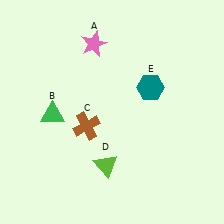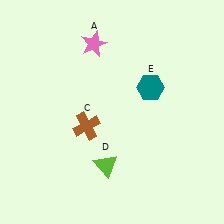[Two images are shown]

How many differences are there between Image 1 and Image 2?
There is 1 difference between the two images.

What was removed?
The green triangle (B) was removed in Image 2.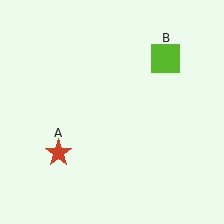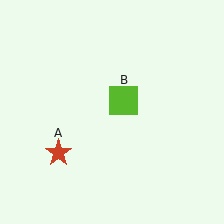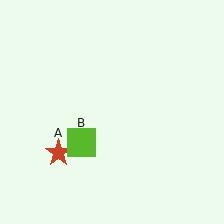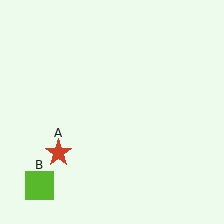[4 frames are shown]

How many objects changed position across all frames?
1 object changed position: lime square (object B).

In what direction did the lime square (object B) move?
The lime square (object B) moved down and to the left.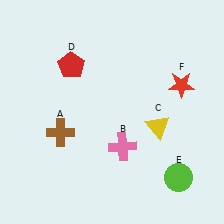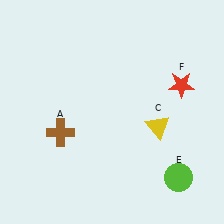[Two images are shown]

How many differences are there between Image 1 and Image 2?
There are 2 differences between the two images.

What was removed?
The red pentagon (D), the pink cross (B) were removed in Image 2.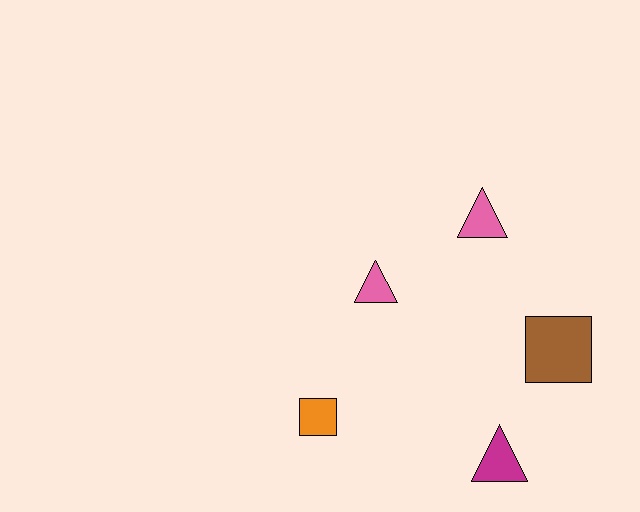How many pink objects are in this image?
There are 2 pink objects.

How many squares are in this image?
There are 2 squares.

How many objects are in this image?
There are 5 objects.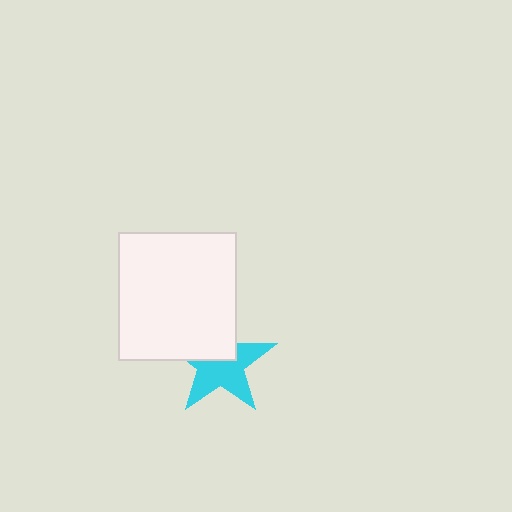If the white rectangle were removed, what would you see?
You would see the complete cyan star.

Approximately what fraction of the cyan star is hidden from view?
Roughly 41% of the cyan star is hidden behind the white rectangle.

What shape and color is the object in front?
The object in front is a white rectangle.